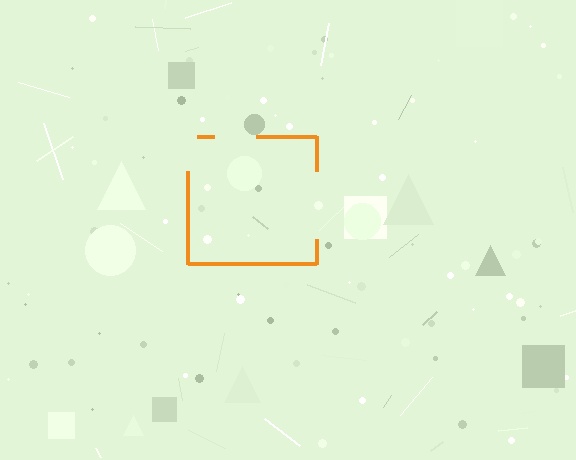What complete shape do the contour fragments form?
The contour fragments form a square.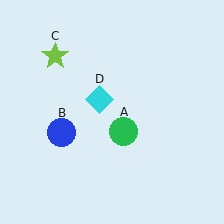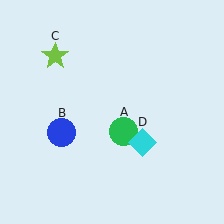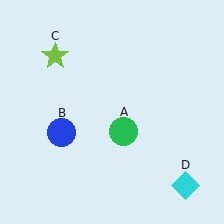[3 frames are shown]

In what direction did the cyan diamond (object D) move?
The cyan diamond (object D) moved down and to the right.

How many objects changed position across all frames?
1 object changed position: cyan diamond (object D).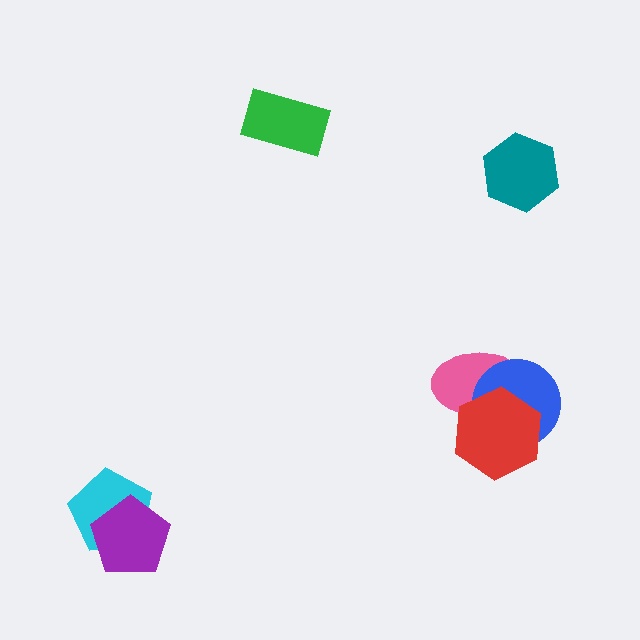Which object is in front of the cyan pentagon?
The purple pentagon is in front of the cyan pentagon.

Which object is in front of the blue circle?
The red hexagon is in front of the blue circle.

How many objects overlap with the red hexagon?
2 objects overlap with the red hexagon.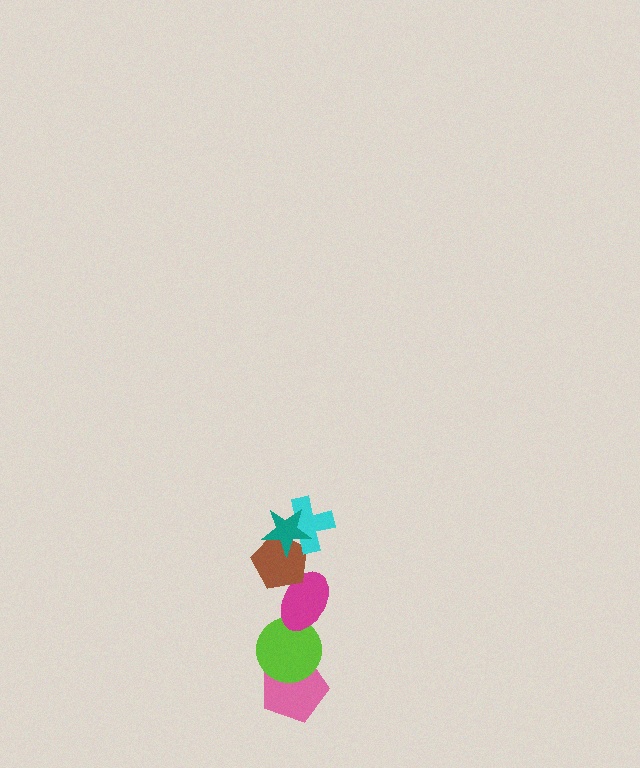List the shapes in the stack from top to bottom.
From top to bottom: the teal star, the cyan cross, the brown pentagon, the magenta ellipse, the lime circle, the pink pentagon.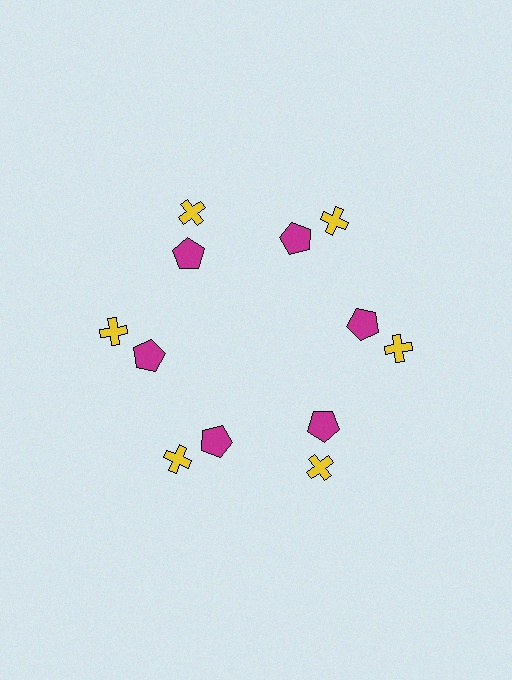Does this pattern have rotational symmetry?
Yes, this pattern has 6-fold rotational symmetry. It looks the same after rotating 60 degrees around the center.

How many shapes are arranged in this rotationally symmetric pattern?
There are 12 shapes, arranged in 6 groups of 2.